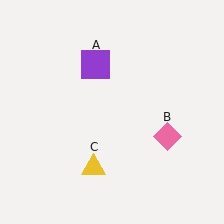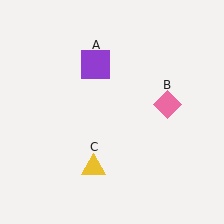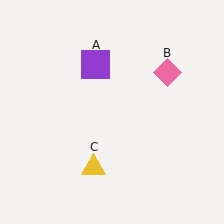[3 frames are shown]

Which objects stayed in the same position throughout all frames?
Purple square (object A) and yellow triangle (object C) remained stationary.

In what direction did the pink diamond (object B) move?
The pink diamond (object B) moved up.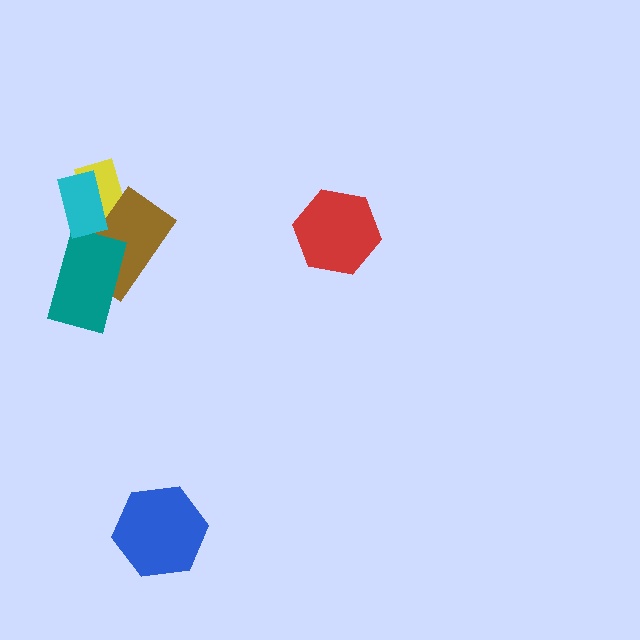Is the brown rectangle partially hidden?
Yes, it is partially covered by another shape.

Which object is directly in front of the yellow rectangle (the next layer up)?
The brown rectangle is directly in front of the yellow rectangle.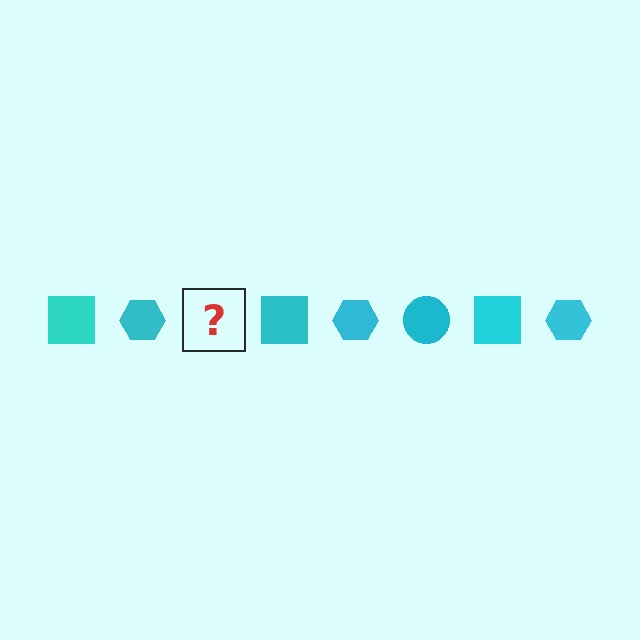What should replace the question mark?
The question mark should be replaced with a cyan circle.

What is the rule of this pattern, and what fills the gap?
The rule is that the pattern cycles through square, hexagon, circle shapes in cyan. The gap should be filled with a cyan circle.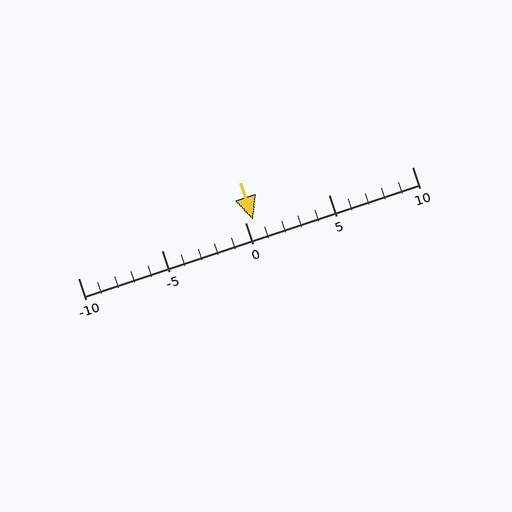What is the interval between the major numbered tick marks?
The major tick marks are spaced 5 units apart.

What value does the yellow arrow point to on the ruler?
The yellow arrow points to approximately 0.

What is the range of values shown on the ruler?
The ruler shows values from -10 to 10.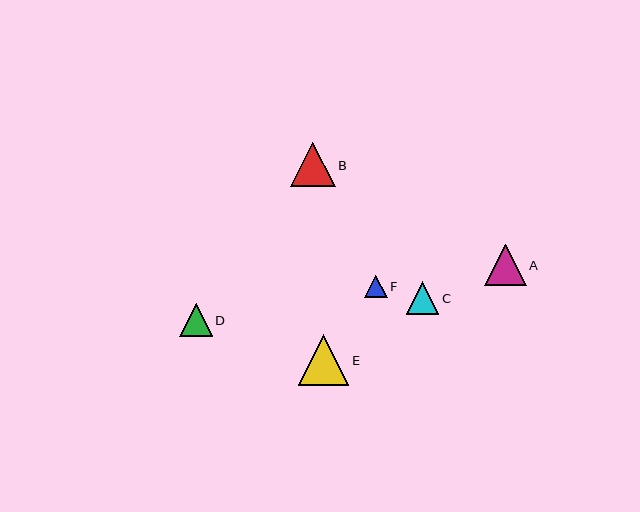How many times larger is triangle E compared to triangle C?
Triangle E is approximately 1.6 times the size of triangle C.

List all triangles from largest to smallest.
From largest to smallest: E, B, A, C, D, F.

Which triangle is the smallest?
Triangle F is the smallest with a size of approximately 22 pixels.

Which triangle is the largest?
Triangle E is the largest with a size of approximately 51 pixels.